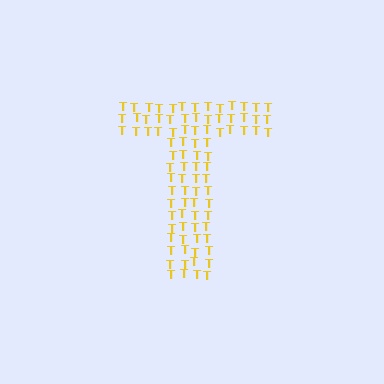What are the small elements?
The small elements are letter T's.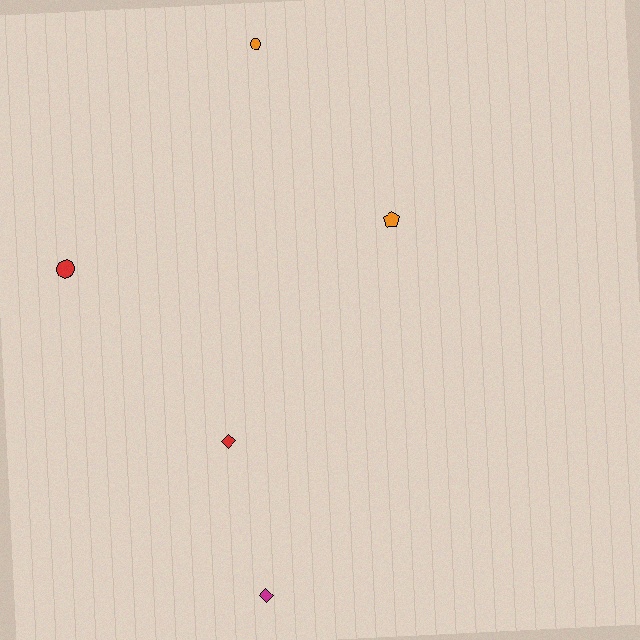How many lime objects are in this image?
There are no lime objects.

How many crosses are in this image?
There are no crosses.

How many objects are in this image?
There are 5 objects.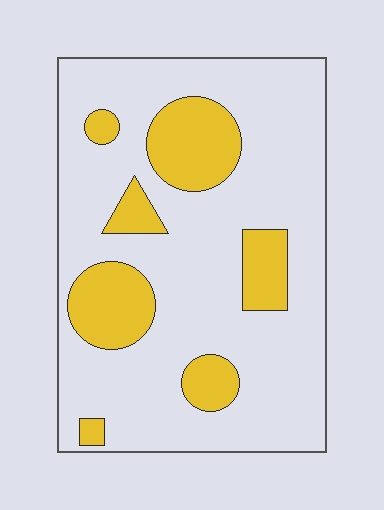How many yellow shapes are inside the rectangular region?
7.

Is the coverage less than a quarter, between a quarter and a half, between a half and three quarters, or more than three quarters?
Less than a quarter.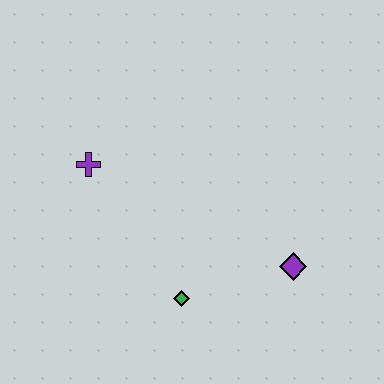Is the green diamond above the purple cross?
No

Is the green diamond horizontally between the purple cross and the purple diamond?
Yes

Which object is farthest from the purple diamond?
The purple cross is farthest from the purple diamond.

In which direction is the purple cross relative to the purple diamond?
The purple cross is to the left of the purple diamond.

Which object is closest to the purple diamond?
The green diamond is closest to the purple diamond.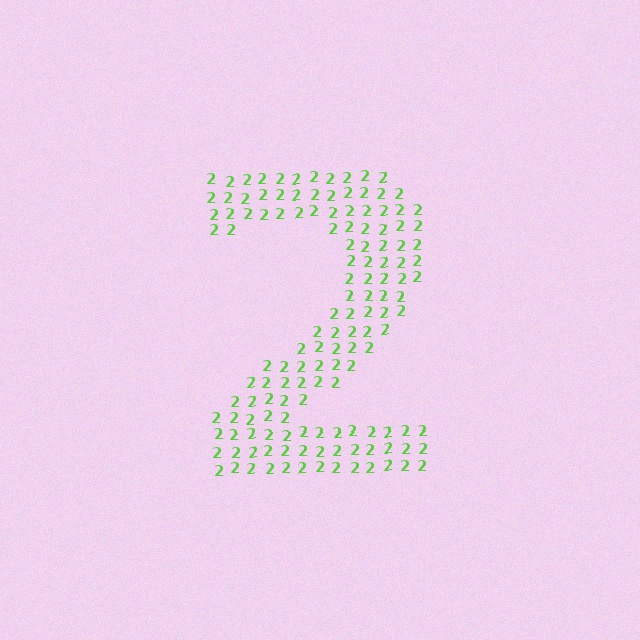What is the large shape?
The large shape is the digit 2.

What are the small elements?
The small elements are digit 2's.